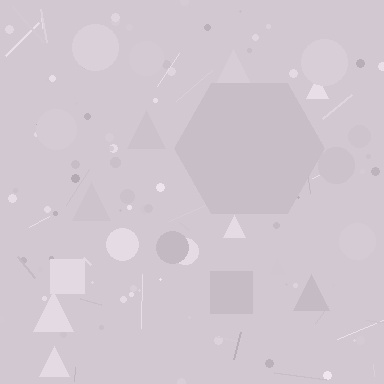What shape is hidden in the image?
A hexagon is hidden in the image.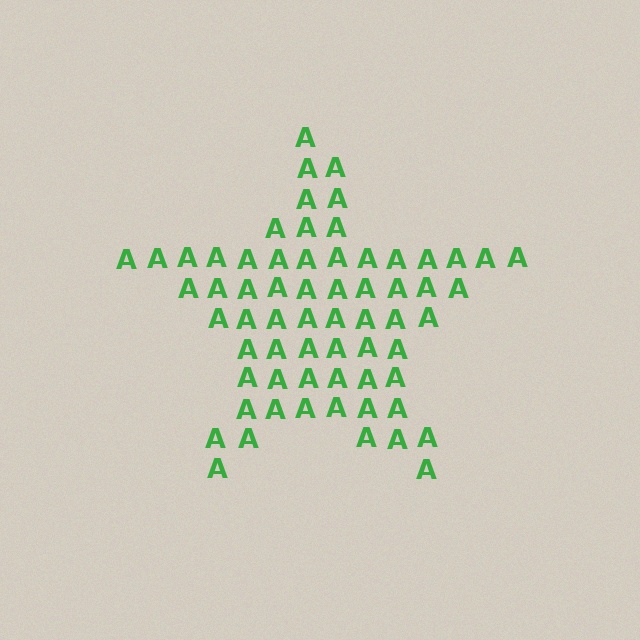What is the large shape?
The large shape is a star.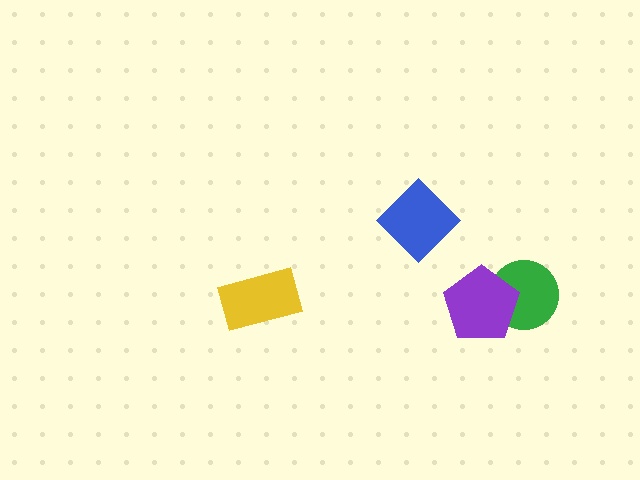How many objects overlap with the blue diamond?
0 objects overlap with the blue diamond.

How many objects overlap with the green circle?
1 object overlaps with the green circle.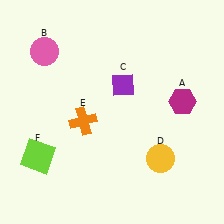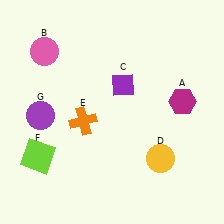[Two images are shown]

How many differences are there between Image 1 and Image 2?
There is 1 difference between the two images.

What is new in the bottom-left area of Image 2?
A purple circle (G) was added in the bottom-left area of Image 2.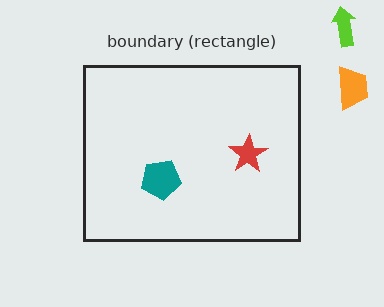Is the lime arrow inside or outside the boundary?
Outside.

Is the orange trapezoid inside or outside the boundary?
Outside.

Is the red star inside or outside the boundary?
Inside.